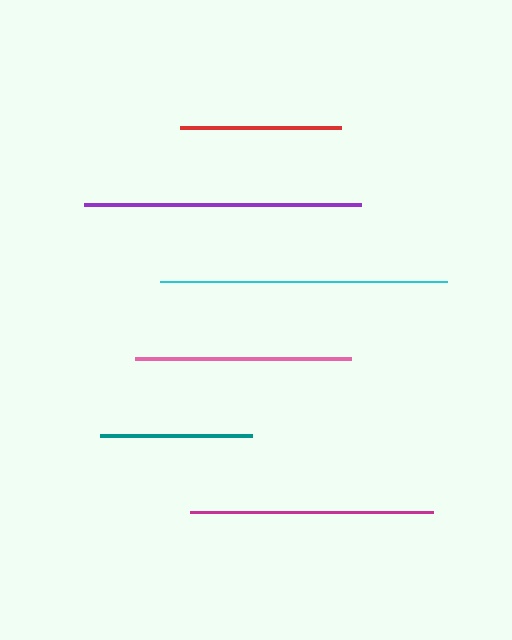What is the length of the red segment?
The red segment is approximately 162 pixels long.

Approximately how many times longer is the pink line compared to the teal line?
The pink line is approximately 1.4 times the length of the teal line.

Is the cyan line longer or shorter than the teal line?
The cyan line is longer than the teal line.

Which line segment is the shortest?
The teal line is the shortest at approximately 152 pixels.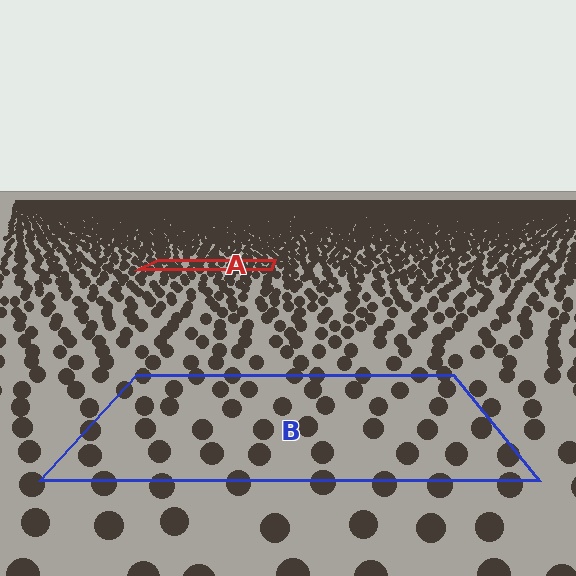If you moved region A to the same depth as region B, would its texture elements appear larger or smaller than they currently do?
They would appear larger. At a closer depth, the same texture elements are projected at a bigger on-screen size.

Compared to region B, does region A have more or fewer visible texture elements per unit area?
Region A has more texture elements per unit area — they are packed more densely because it is farther away.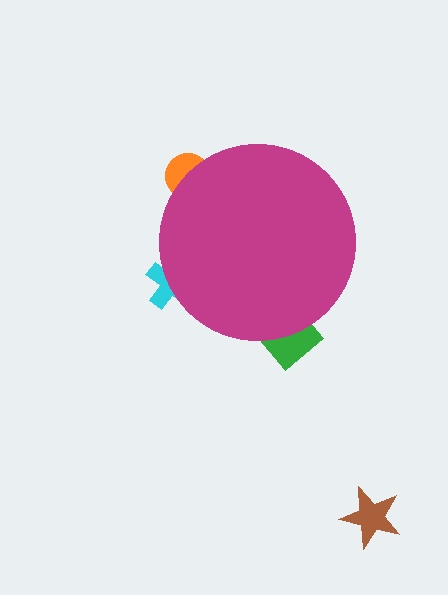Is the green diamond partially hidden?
Yes, the green diamond is partially hidden behind the magenta circle.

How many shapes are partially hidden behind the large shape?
3 shapes are partially hidden.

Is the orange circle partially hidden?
Yes, the orange circle is partially hidden behind the magenta circle.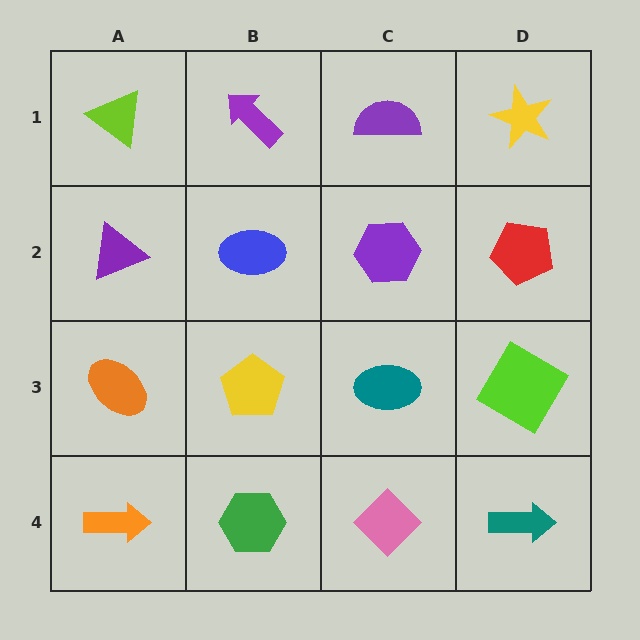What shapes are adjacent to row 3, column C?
A purple hexagon (row 2, column C), a pink diamond (row 4, column C), a yellow pentagon (row 3, column B), a lime diamond (row 3, column D).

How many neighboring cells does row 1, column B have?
3.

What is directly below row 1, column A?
A purple triangle.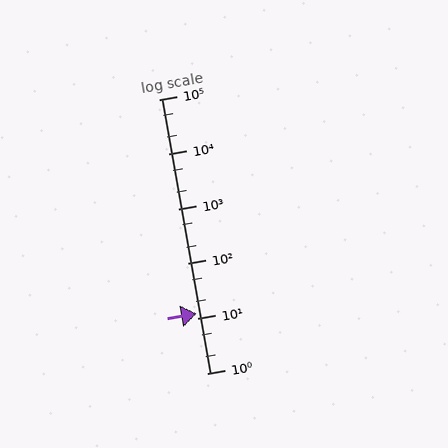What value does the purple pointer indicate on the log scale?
The pointer indicates approximately 12.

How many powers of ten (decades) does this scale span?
The scale spans 5 decades, from 1 to 100000.